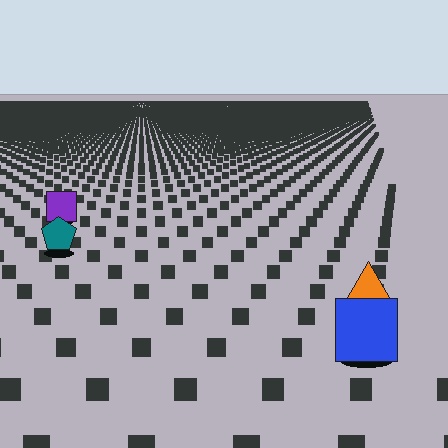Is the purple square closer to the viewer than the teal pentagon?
No. The teal pentagon is closer — you can tell from the texture gradient: the ground texture is coarser near it.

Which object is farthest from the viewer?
The purple square is farthest from the viewer. It appears smaller and the ground texture around it is denser.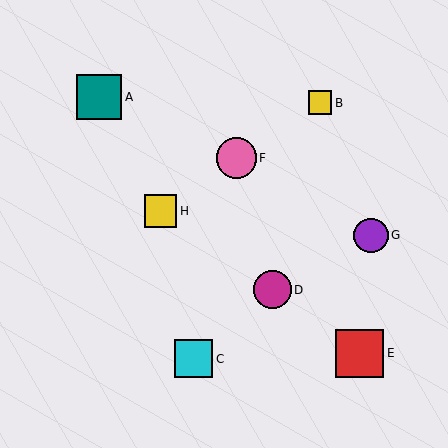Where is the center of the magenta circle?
The center of the magenta circle is at (273, 290).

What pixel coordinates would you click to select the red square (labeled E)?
Click at (360, 353) to select the red square E.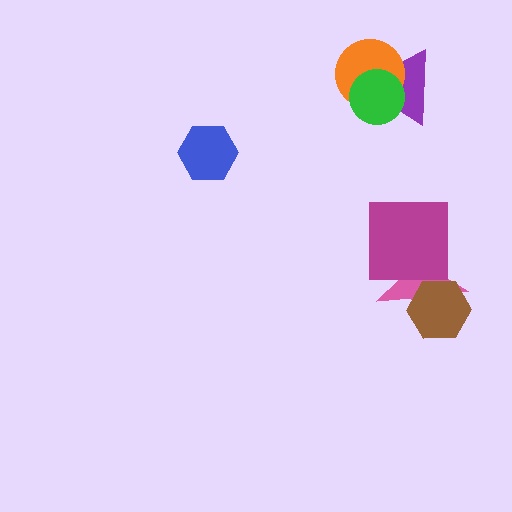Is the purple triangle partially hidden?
Yes, it is partially covered by another shape.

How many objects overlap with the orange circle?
2 objects overlap with the orange circle.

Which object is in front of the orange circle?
The green circle is in front of the orange circle.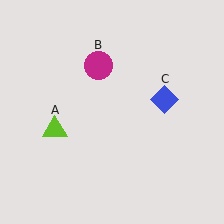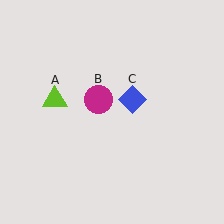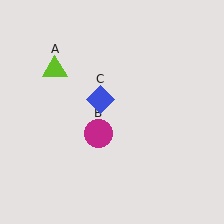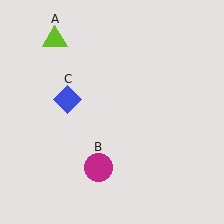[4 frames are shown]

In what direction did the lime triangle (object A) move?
The lime triangle (object A) moved up.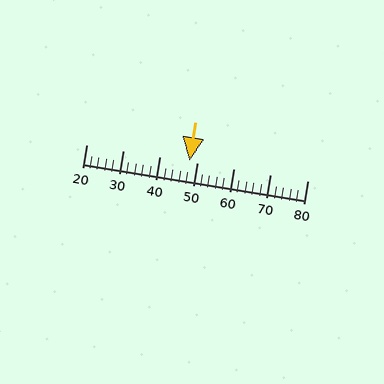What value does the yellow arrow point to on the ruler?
The yellow arrow points to approximately 48.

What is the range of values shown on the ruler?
The ruler shows values from 20 to 80.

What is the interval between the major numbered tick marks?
The major tick marks are spaced 10 units apart.